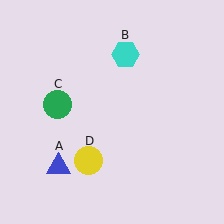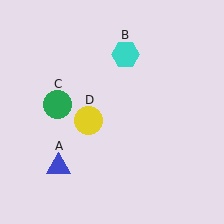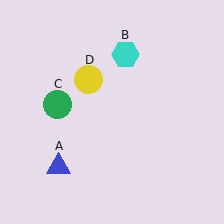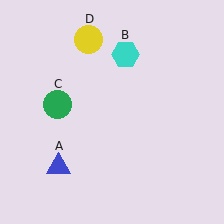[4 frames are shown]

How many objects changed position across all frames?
1 object changed position: yellow circle (object D).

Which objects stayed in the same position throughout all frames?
Blue triangle (object A) and cyan hexagon (object B) and green circle (object C) remained stationary.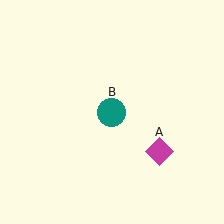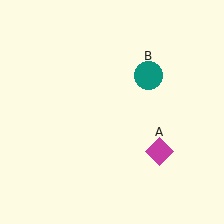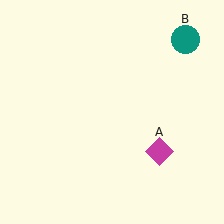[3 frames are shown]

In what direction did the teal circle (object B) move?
The teal circle (object B) moved up and to the right.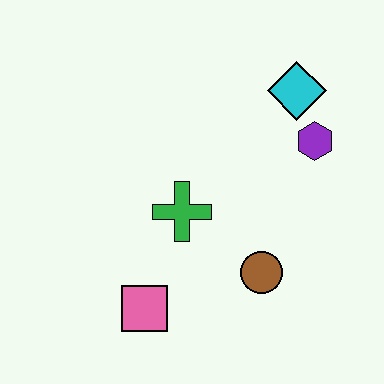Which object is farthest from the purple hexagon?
The pink square is farthest from the purple hexagon.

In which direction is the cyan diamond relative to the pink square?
The cyan diamond is above the pink square.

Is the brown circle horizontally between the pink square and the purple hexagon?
Yes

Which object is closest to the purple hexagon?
The cyan diamond is closest to the purple hexagon.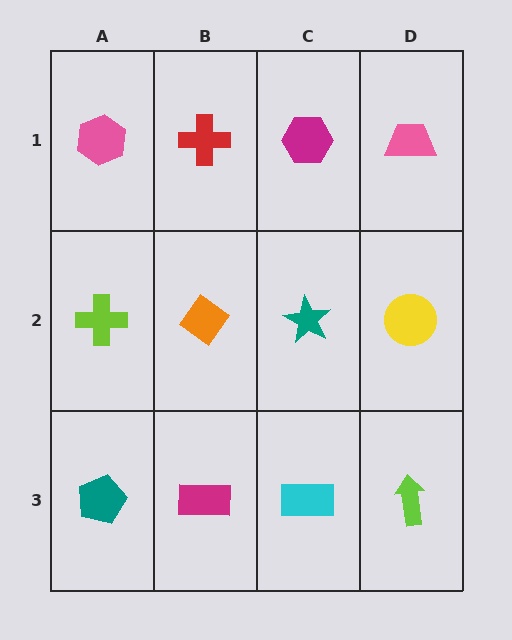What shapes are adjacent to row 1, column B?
An orange diamond (row 2, column B), a pink hexagon (row 1, column A), a magenta hexagon (row 1, column C).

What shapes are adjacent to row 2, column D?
A pink trapezoid (row 1, column D), a lime arrow (row 3, column D), a teal star (row 2, column C).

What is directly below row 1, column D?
A yellow circle.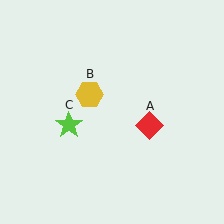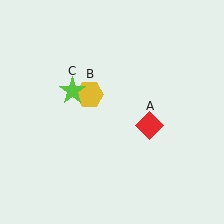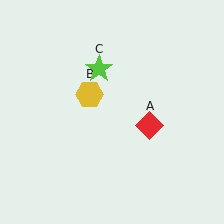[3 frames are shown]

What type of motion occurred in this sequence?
The lime star (object C) rotated clockwise around the center of the scene.